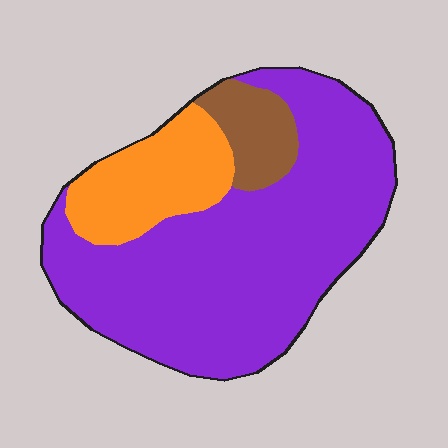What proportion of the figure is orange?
Orange covers roughly 20% of the figure.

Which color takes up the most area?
Purple, at roughly 70%.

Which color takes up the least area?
Brown, at roughly 10%.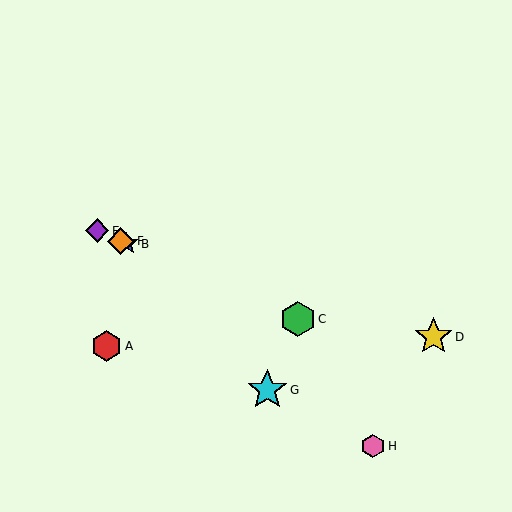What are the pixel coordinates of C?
Object C is at (298, 319).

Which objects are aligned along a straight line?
Objects B, C, E, F are aligned along a straight line.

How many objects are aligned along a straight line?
4 objects (B, C, E, F) are aligned along a straight line.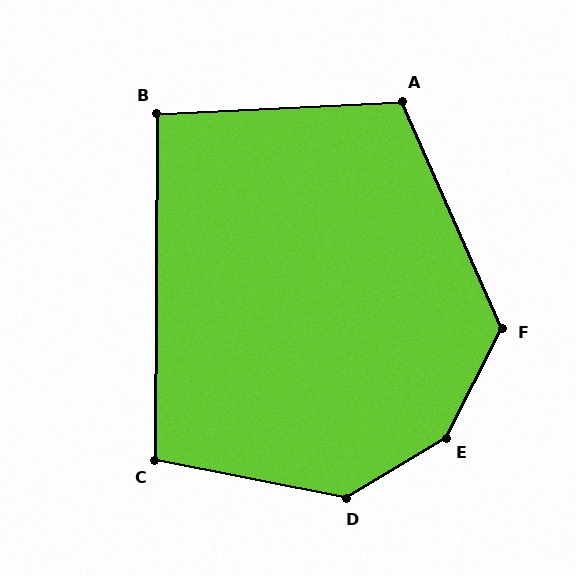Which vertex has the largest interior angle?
E, at approximately 148 degrees.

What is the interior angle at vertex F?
Approximately 129 degrees (obtuse).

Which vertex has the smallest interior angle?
B, at approximately 93 degrees.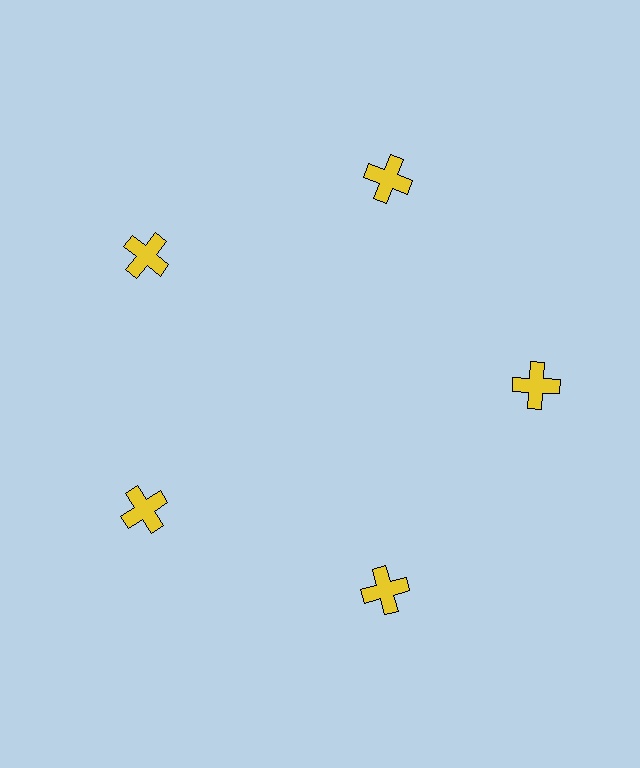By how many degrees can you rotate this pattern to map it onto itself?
The pattern maps onto itself every 72 degrees of rotation.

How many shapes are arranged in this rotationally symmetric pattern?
There are 5 shapes, arranged in 5 groups of 1.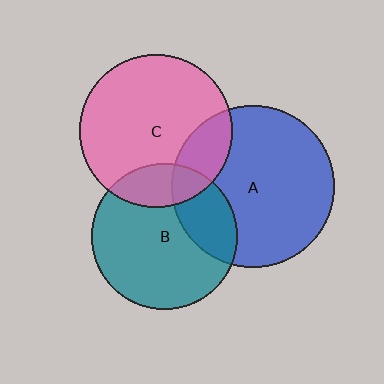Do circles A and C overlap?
Yes.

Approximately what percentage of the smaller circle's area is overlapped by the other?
Approximately 20%.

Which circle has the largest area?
Circle A (blue).